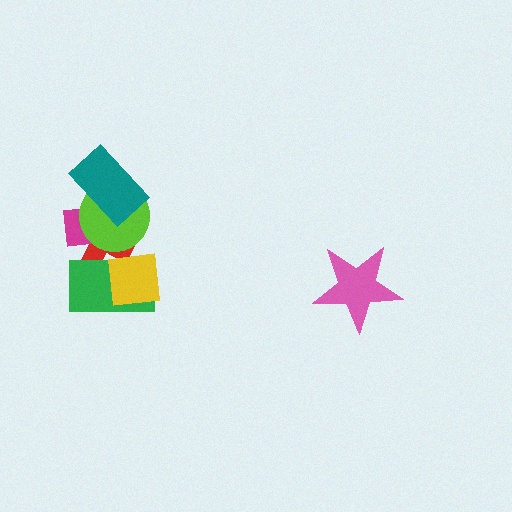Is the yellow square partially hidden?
No, no other shape covers it.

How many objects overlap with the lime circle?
3 objects overlap with the lime circle.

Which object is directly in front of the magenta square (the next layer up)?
The lime circle is directly in front of the magenta square.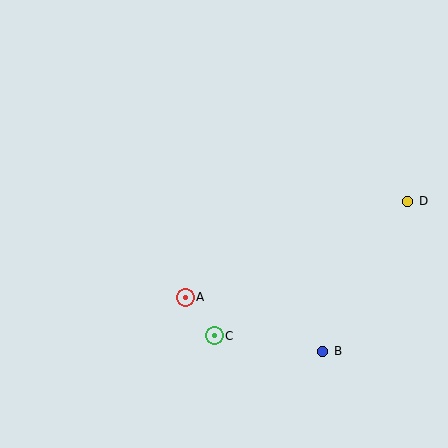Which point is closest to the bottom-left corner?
Point A is closest to the bottom-left corner.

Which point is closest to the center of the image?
Point A at (185, 297) is closest to the center.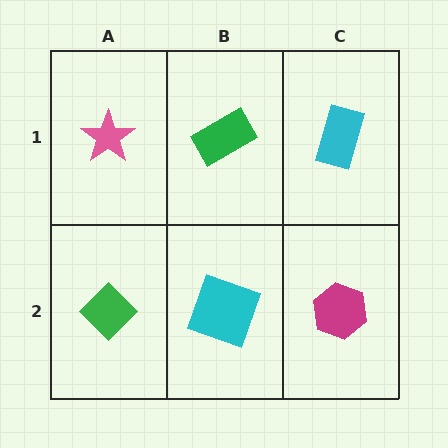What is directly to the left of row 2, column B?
A green diamond.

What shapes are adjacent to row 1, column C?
A magenta hexagon (row 2, column C), a green rectangle (row 1, column B).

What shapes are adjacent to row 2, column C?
A cyan rectangle (row 1, column C), a cyan square (row 2, column B).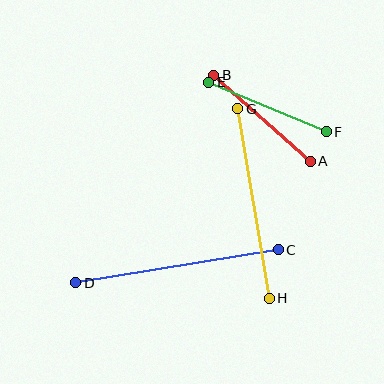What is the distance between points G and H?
The distance is approximately 192 pixels.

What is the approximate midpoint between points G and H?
The midpoint is at approximately (254, 203) pixels.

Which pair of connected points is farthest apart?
Points C and D are farthest apart.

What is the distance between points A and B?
The distance is approximately 129 pixels.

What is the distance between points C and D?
The distance is approximately 205 pixels.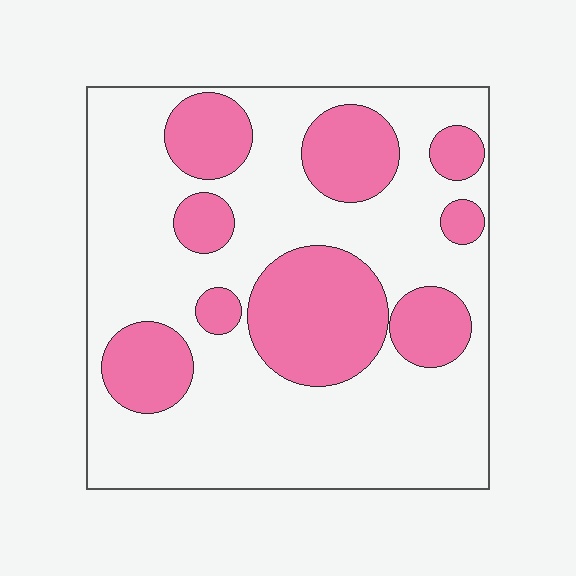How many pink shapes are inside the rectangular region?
9.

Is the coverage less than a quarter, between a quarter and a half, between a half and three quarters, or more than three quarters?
Between a quarter and a half.